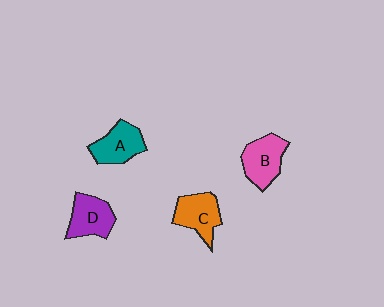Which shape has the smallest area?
Shape D (purple).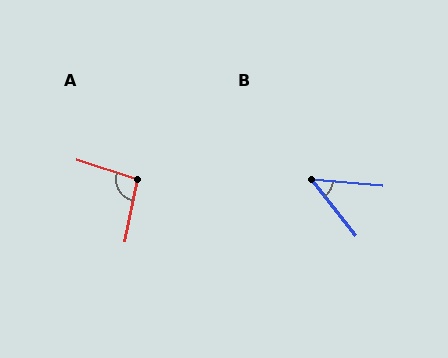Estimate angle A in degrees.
Approximately 96 degrees.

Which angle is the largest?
A, at approximately 96 degrees.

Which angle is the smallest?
B, at approximately 47 degrees.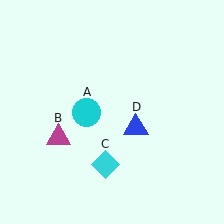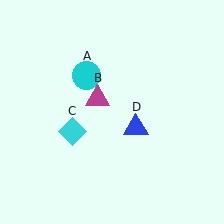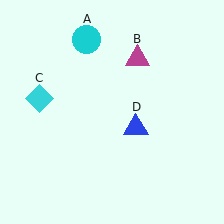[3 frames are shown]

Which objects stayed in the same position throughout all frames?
Blue triangle (object D) remained stationary.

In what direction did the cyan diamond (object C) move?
The cyan diamond (object C) moved up and to the left.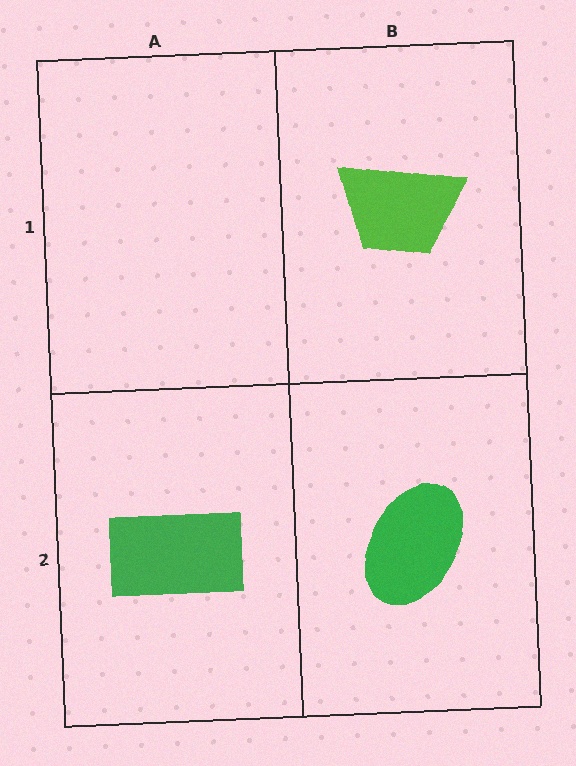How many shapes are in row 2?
2 shapes.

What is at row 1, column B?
A lime trapezoid.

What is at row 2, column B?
A green ellipse.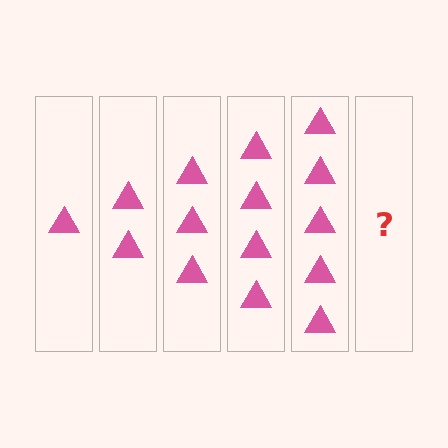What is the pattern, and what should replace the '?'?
The pattern is that each step adds one more triangle. The '?' should be 6 triangles.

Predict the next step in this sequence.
The next step is 6 triangles.